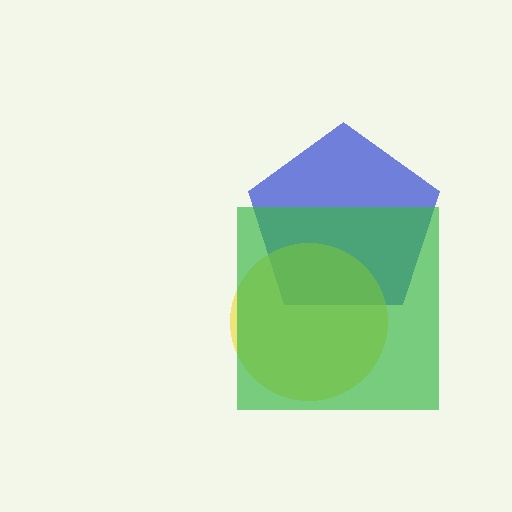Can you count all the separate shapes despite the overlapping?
Yes, there are 3 separate shapes.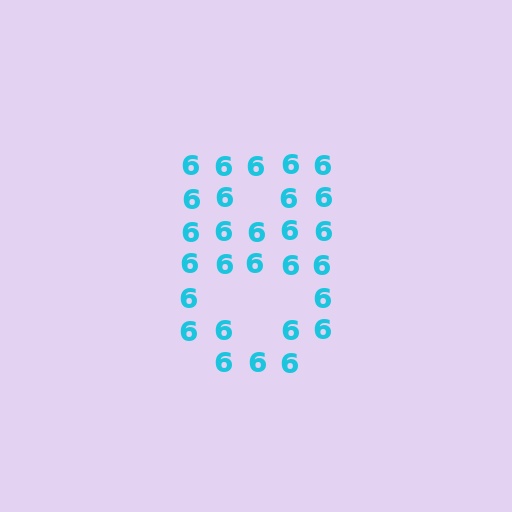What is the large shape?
The large shape is the digit 8.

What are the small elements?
The small elements are digit 6's.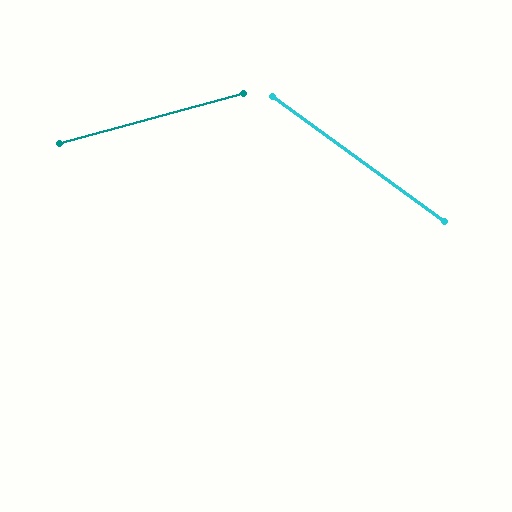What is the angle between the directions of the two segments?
Approximately 51 degrees.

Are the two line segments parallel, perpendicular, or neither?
Neither parallel nor perpendicular — they differ by about 51°.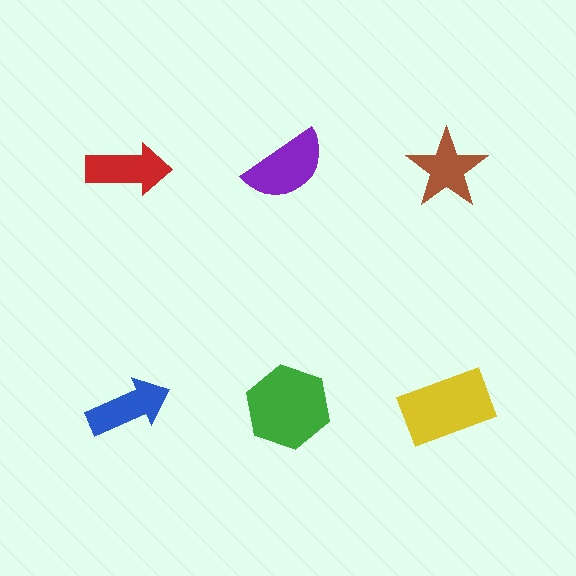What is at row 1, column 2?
A purple semicircle.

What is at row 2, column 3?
A yellow rectangle.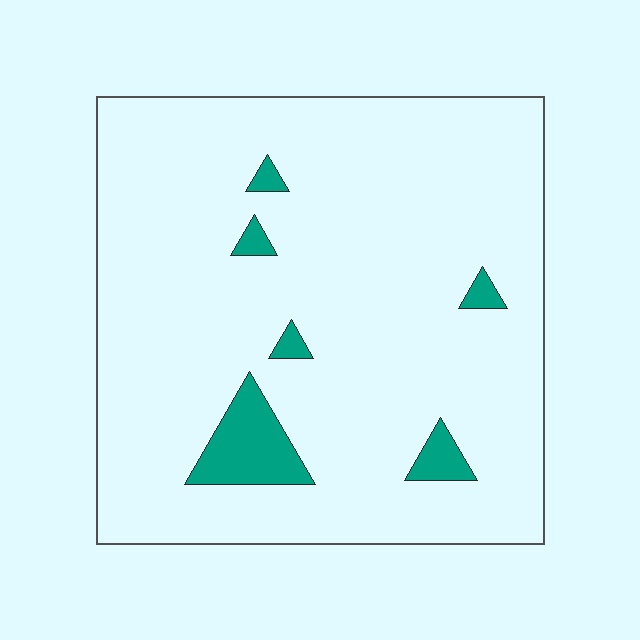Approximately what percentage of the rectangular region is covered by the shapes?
Approximately 5%.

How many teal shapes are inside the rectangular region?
6.